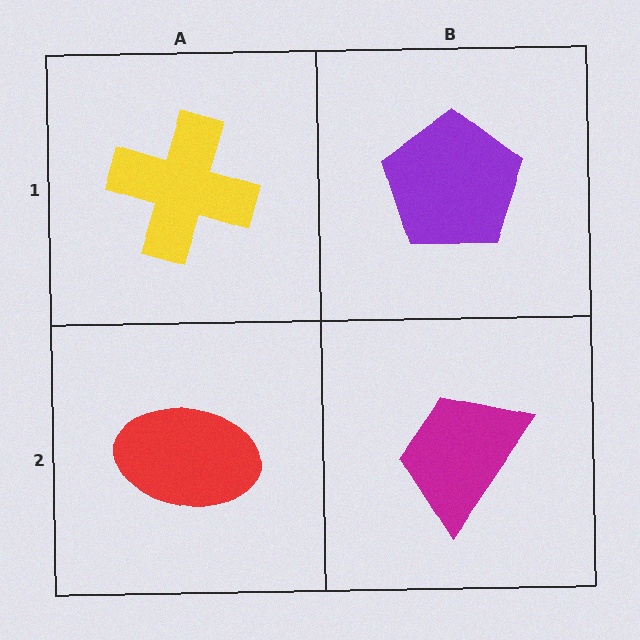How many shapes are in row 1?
2 shapes.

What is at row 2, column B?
A magenta trapezoid.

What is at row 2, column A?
A red ellipse.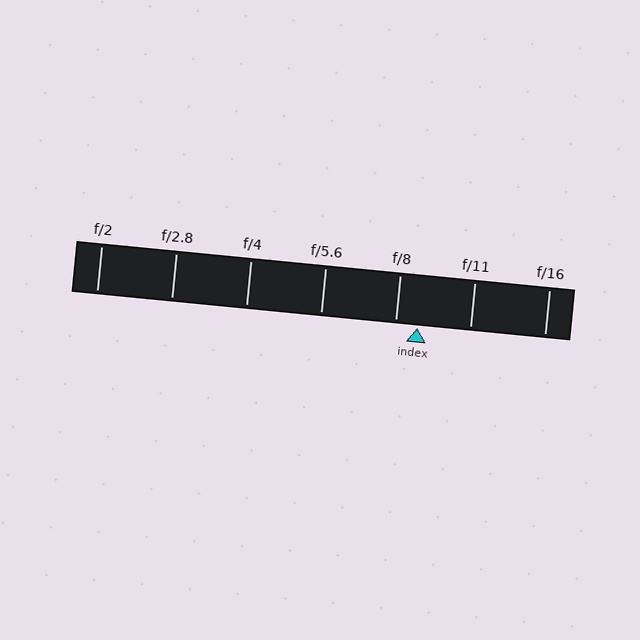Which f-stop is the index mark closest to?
The index mark is closest to f/8.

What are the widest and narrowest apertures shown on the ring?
The widest aperture shown is f/2 and the narrowest is f/16.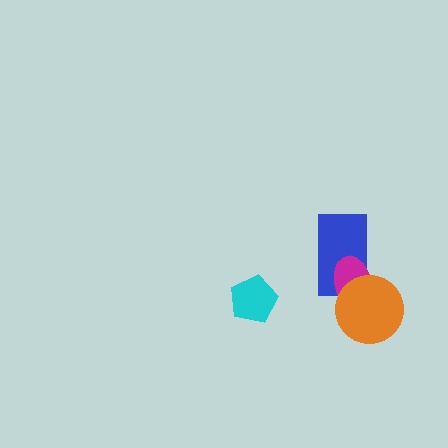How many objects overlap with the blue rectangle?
2 objects overlap with the blue rectangle.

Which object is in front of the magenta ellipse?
The orange circle is in front of the magenta ellipse.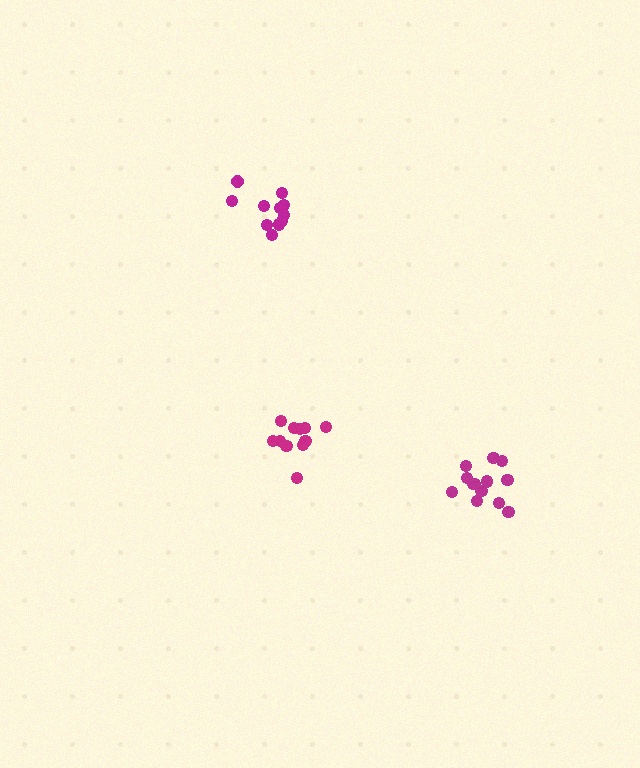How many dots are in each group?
Group 1: 11 dots, Group 2: 11 dots, Group 3: 13 dots (35 total).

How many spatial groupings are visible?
There are 3 spatial groupings.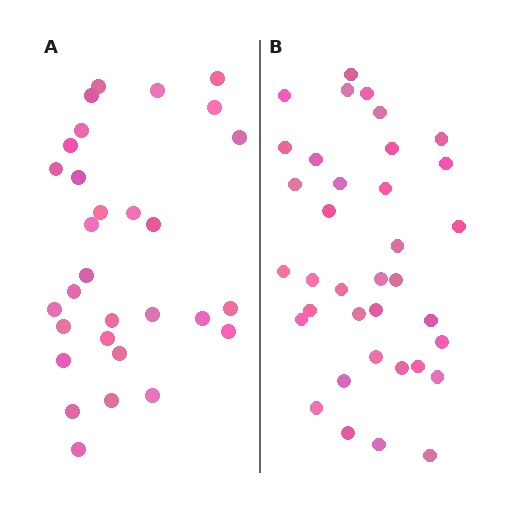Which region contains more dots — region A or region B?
Region B (the right region) has more dots.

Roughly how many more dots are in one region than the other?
Region B has about 6 more dots than region A.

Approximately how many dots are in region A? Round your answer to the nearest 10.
About 30 dots.